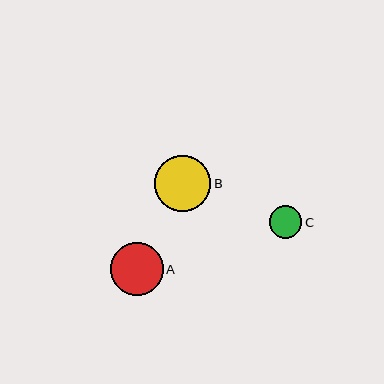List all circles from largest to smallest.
From largest to smallest: B, A, C.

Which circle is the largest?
Circle B is the largest with a size of approximately 56 pixels.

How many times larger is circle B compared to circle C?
Circle B is approximately 1.7 times the size of circle C.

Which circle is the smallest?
Circle C is the smallest with a size of approximately 32 pixels.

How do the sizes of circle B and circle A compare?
Circle B and circle A are approximately the same size.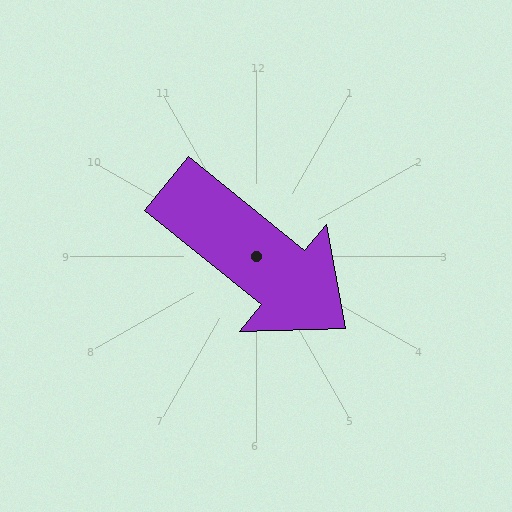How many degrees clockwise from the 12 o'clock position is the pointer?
Approximately 129 degrees.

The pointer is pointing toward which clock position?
Roughly 4 o'clock.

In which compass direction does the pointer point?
Southeast.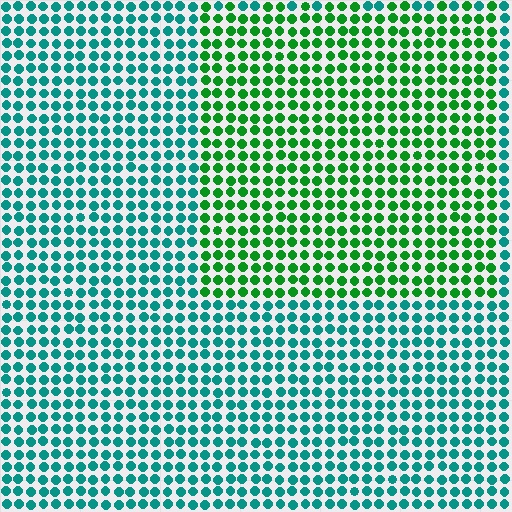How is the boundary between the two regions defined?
The boundary is defined purely by a slight shift in hue (about 46 degrees). Spacing, size, and orientation are identical on both sides.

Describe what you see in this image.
The image is filled with small teal elements in a uniform arrangement. A rectangle-shaped region is visible where the elements are tinted to a slightly different hue, forming a subtle color boundary.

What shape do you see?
I see a rectangle.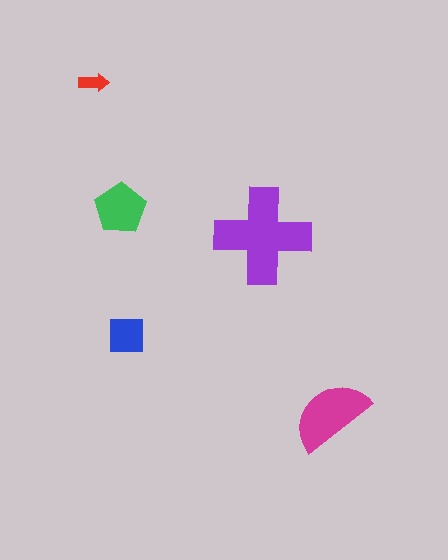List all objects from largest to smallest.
The purple cross, the magenta semicircle, the green pentagon, the blue square, the red arrow.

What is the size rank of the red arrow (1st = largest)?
5th.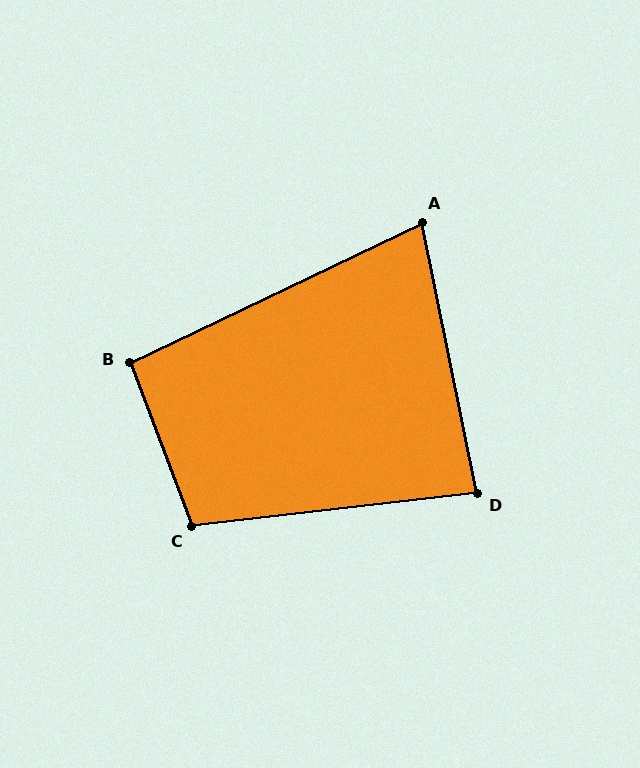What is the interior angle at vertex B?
Approximately 95 degrees (approximately right).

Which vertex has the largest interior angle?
C, at approximately 104 degrees.